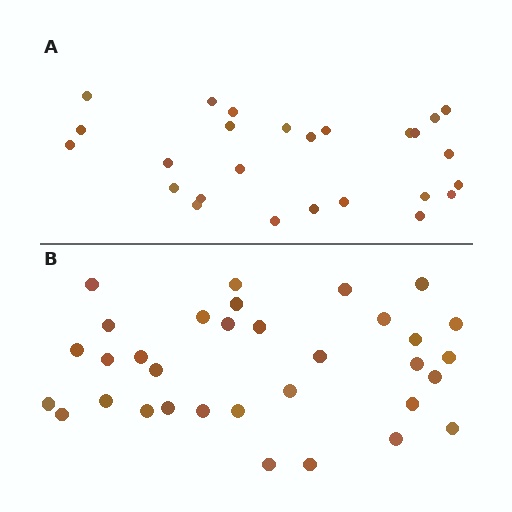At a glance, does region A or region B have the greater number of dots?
Region B (the bottom region) has more dots.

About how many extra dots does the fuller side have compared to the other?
Region B has roughly 8 or so more dots than region A.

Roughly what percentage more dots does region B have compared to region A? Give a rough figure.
About 25% more.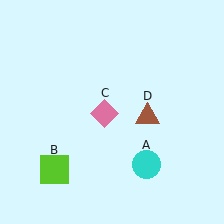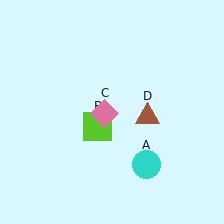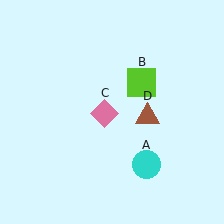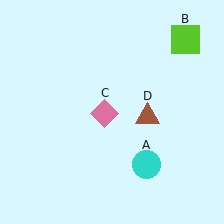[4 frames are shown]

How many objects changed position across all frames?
1 object changed position: lime square (object B).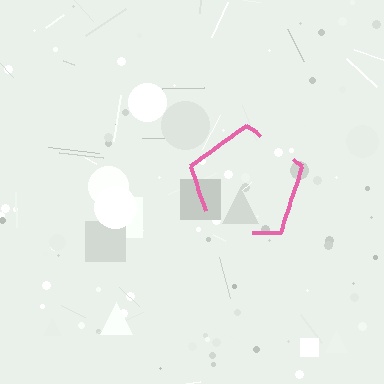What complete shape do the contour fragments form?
The contour fragments form a pentagon.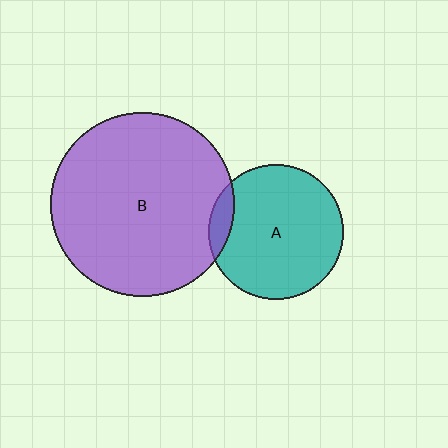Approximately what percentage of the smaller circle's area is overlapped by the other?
Approximately 10%.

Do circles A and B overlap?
Yes.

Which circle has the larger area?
Circle B (purple).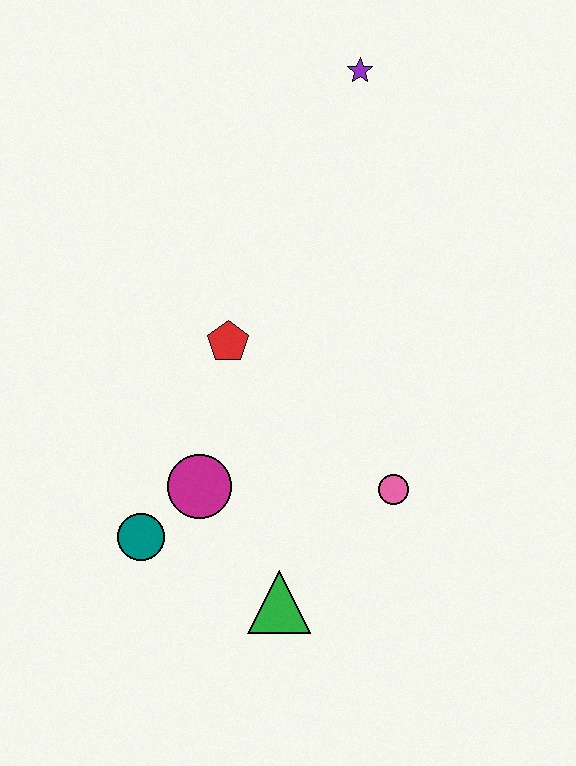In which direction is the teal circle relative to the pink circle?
The teal circle is to the left of the pink circle.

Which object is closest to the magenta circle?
The teal circle is closest to the magenta circle.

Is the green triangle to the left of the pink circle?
Yes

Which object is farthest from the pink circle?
The purple star is farthest from the pink circle.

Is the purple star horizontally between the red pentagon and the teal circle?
No